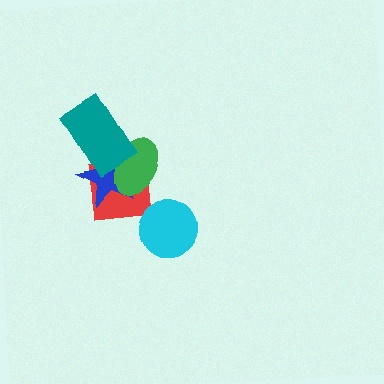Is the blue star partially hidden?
Yes, it is partially covered by another shape.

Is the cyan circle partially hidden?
No, no other shape covers it.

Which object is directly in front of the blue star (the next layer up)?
The green ellipse is directly in front of the blue star.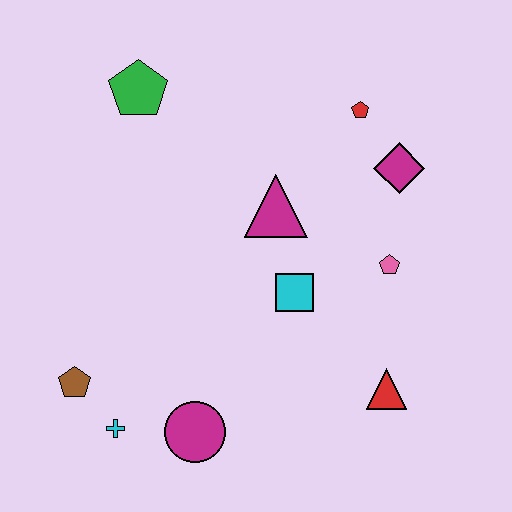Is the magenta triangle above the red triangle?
Yes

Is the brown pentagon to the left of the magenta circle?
Yes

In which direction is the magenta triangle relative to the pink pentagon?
The magenta triangle is to the left of the pink pentagon.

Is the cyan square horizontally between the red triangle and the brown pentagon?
Yes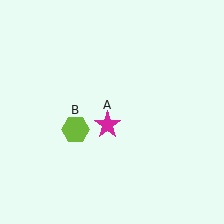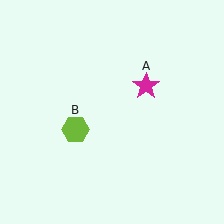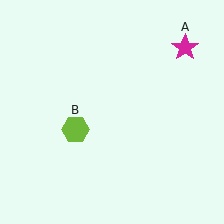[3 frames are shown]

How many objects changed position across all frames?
1 object changed position: magenta star (object A).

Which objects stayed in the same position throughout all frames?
Lime hexagon (object B) remained stationary.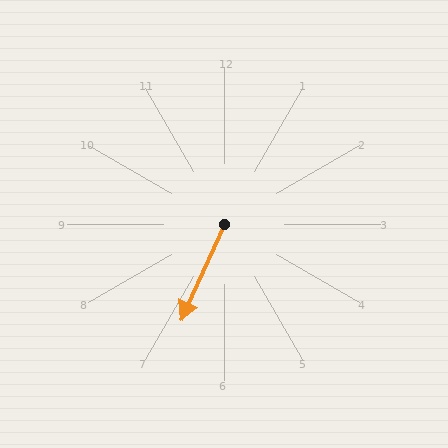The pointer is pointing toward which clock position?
Roughly 7 o'clock.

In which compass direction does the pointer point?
Southwest.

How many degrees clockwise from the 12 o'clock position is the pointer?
Approximately 204 degrees.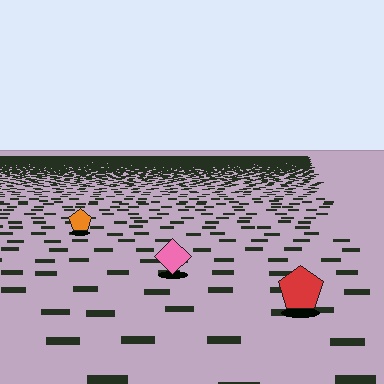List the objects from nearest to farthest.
From nearest to farthest: the red pentagon, the pink diamond, the orange pentagon.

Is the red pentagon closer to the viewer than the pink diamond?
Yes. The red pentagon is closer — you can tell from the texture gradient: the ground texture is coarser near it.